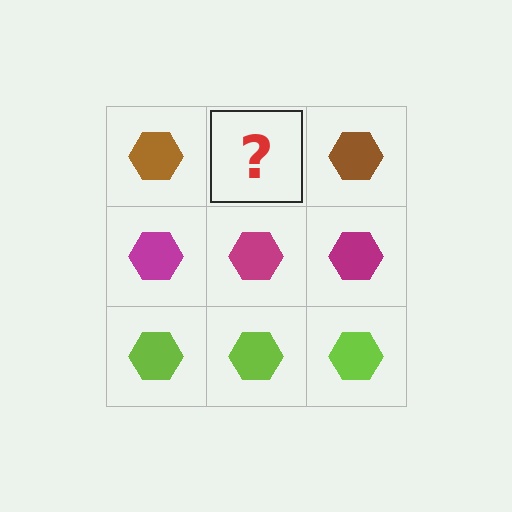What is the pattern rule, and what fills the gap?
The rule is that each row has a consistent color. The gap should be filled with a brown hexagon.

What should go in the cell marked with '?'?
The missing cell should contain a brown hexagon.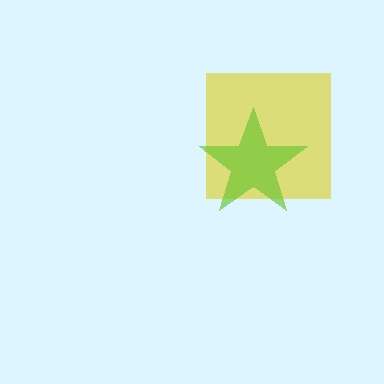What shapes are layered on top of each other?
The layered shapes are: a yellow square, a lime star.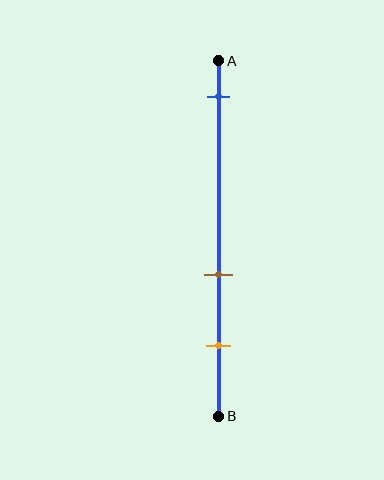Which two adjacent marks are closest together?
The brown and orange marks are the closest adjacent pair.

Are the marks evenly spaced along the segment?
No, the marks are not evenly spaced.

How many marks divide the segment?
There are 3 marks dividing the segment.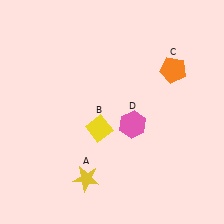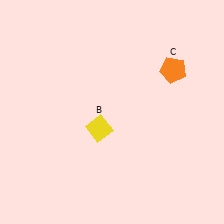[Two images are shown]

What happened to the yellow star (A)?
The yellow star (A) was removed in Image 2. It was in the bottom-left area of Image 1.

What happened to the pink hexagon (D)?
The pink hexagon (D) was removed in Image 2. It was in the bottom-right area of Image 1.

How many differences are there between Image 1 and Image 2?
There are 2 differences between the two images.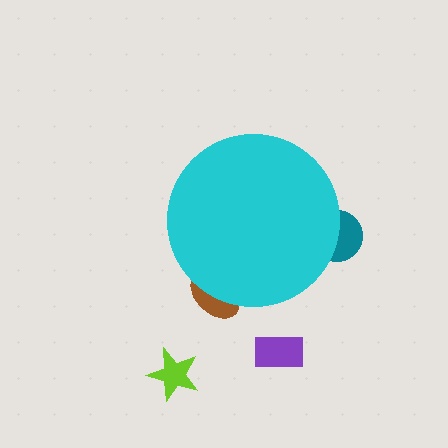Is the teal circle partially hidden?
Yes, the teal circle is partially hidden behind the cyan circle.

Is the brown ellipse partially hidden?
Yes, the brown ellipse is partially hidden behind the cyan circle.